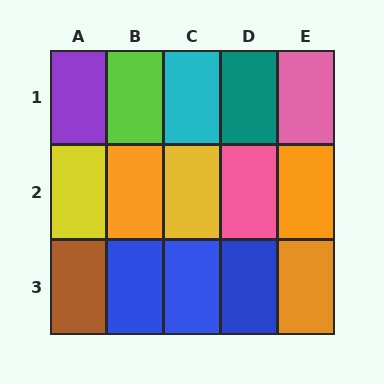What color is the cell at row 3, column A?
Brown.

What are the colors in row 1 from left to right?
Purple, lime, cyan, teal, pink.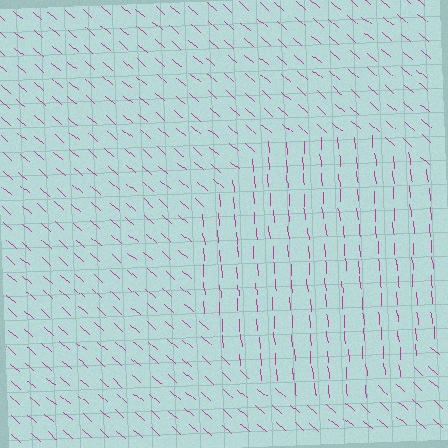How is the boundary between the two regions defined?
The boundary is defined purely by a change in line orientation (approximately 45 degrees difference). All lines are the same color and thickness.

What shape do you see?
I see a circle.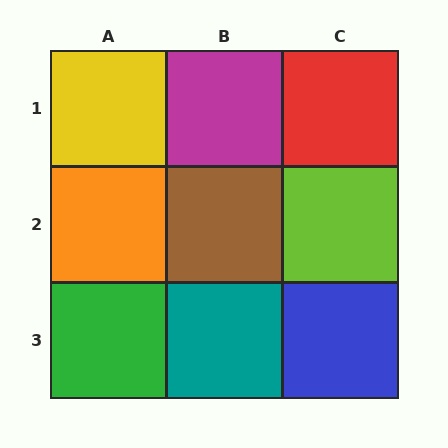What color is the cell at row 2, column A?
Orange.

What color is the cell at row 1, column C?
Red.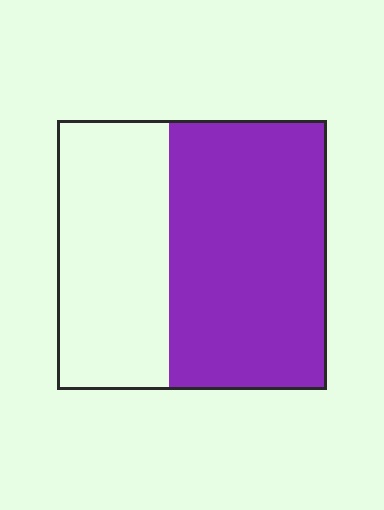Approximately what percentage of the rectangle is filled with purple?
Approximately 60%.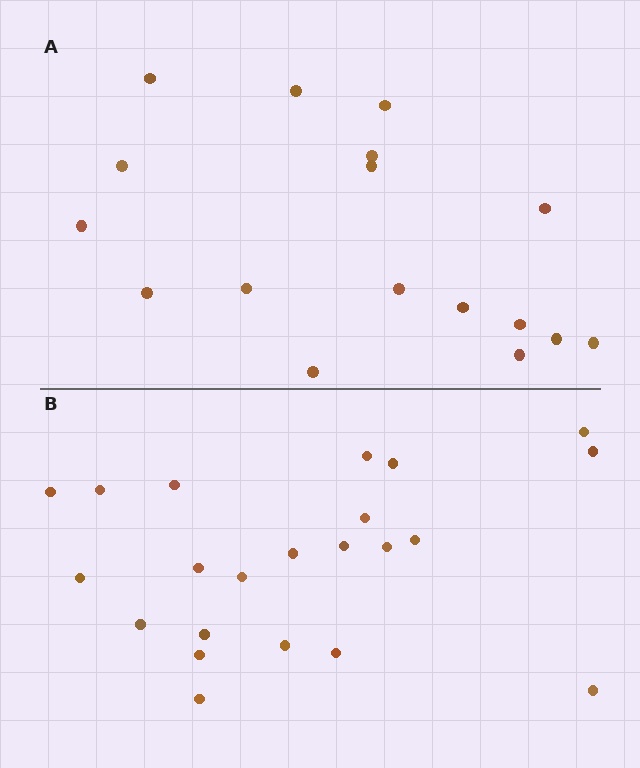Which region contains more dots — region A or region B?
Region B (the bottom region) has more dots.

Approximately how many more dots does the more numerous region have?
Region B has about 5 more dots than region A.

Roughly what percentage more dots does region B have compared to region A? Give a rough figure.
About 30% more.